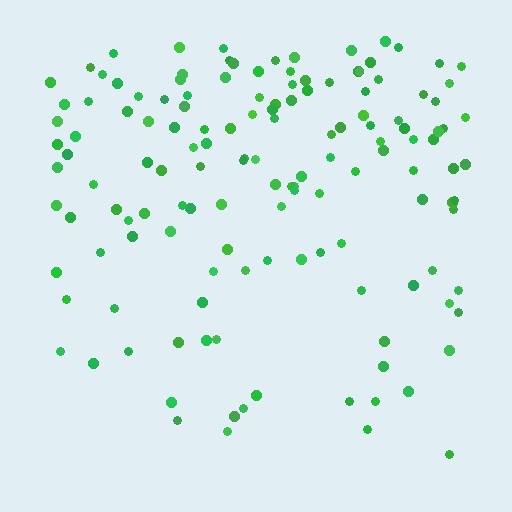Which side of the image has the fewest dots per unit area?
The bottom.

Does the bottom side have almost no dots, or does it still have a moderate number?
Still a moderate number, just noticeably fewer than the top.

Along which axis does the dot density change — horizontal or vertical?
Vertical.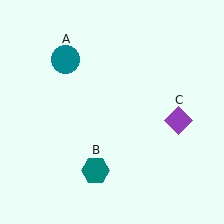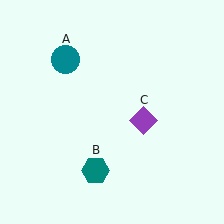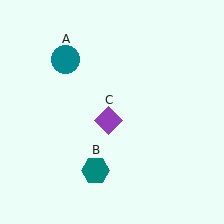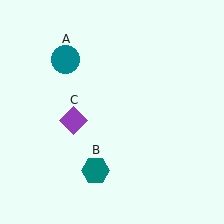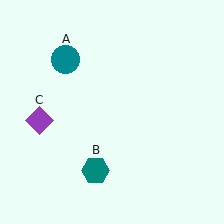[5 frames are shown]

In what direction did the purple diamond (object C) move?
The purple diamond (object C) moved left.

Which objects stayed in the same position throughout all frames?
Teal circle (object A) and teal hexagon (object B) remained stationary.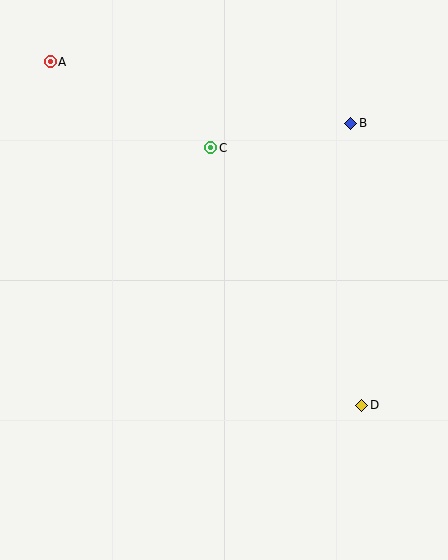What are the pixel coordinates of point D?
Point D is at (362, 405).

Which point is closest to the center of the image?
Point C at (211, 148) is closest to the center.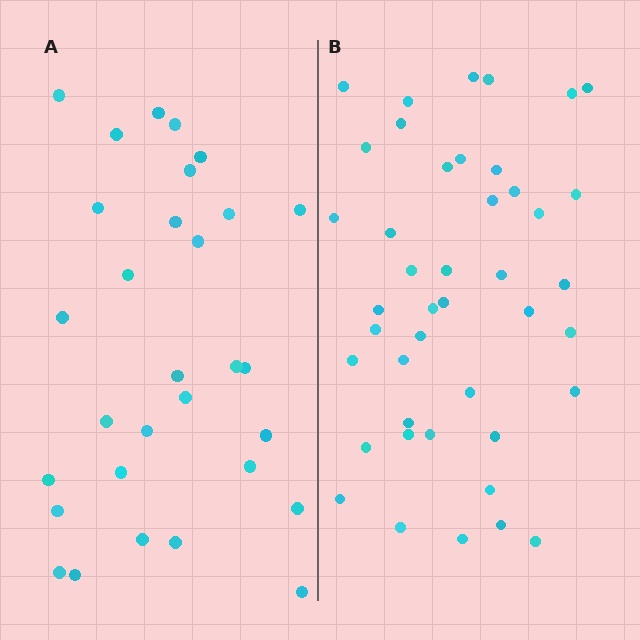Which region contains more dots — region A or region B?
Region B (the right region) has more dots.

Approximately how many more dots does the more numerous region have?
Region B has approximately 15 more dots than region A.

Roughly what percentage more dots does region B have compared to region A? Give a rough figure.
About 45% more.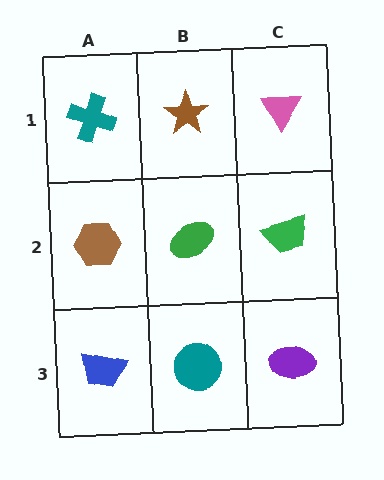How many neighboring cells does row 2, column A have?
3.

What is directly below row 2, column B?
A teal circle.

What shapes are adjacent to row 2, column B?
A brown star (row 1, column B), a teal circle (row 3, column B), a brown hexagon (row 2, column A), a green trapezoid (row 2, column C).